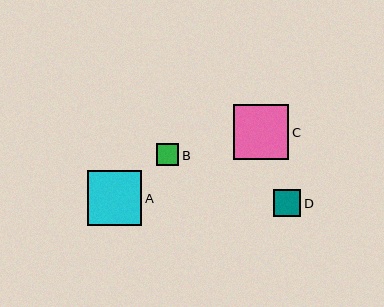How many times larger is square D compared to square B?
Square D is approximately 1.2 times the size of square B.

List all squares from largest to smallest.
From largest to smallest: C, A, D, B.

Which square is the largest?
Square C is the largest with a size of approximately 55 pixels.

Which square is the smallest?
Square B is the smallest with a size of approximately 22 pixels.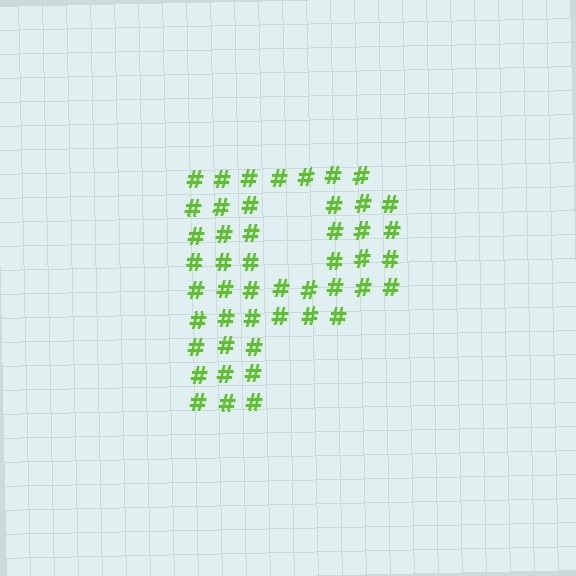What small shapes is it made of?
It is made of small hash symbols.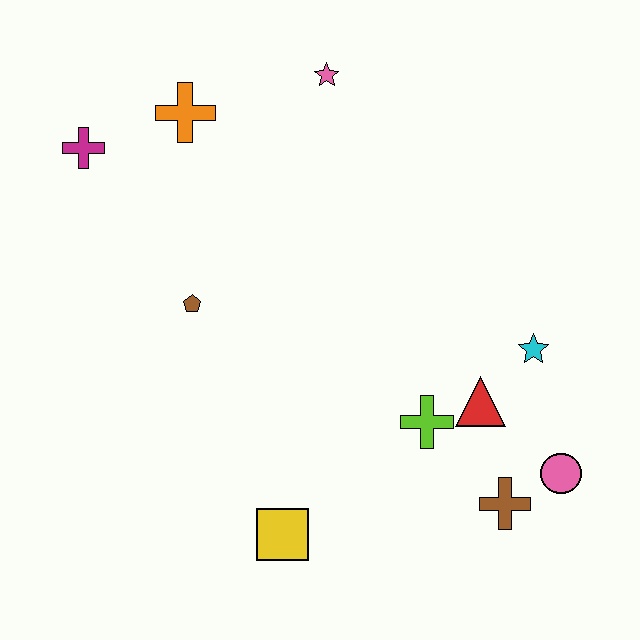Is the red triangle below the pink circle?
No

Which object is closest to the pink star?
The orange cross is closest to the pink star.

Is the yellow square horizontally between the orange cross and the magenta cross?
No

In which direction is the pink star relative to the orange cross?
The pink star is to the right of the orange cross.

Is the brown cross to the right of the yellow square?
Yes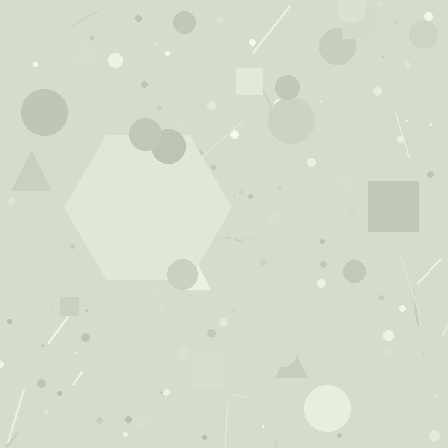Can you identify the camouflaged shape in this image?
The camouflaged shape is a hexagon.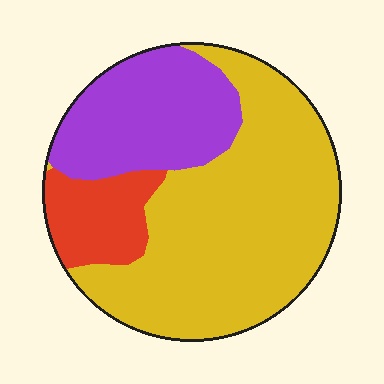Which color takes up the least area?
Red, at roughly 15%.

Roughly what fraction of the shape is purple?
Purple takes up about one quarter (1/4) of the shape.